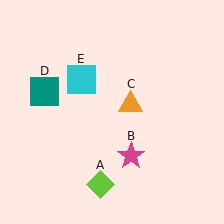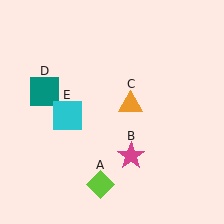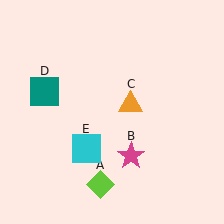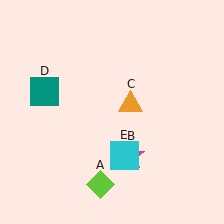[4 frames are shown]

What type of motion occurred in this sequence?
The cyan square (object E) rotated counterclockwise around the center of the scene.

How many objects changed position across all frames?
1 object changed position: cyan square (object E).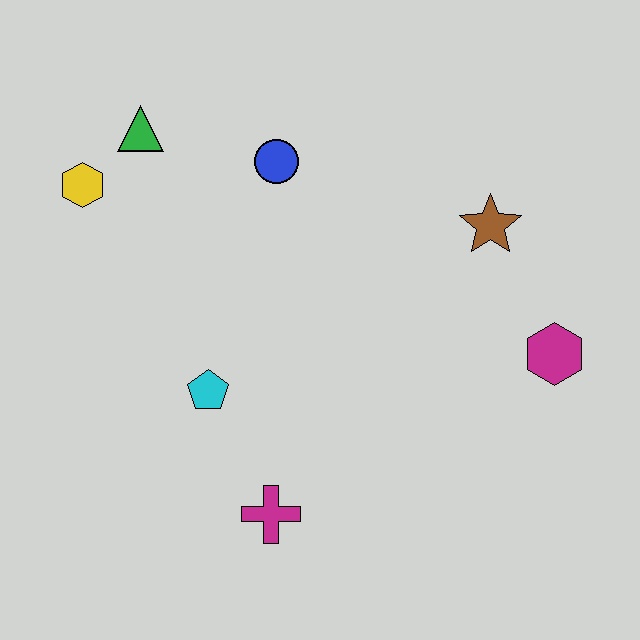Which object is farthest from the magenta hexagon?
The yellow hexagon is farthest from the magenta hexagon.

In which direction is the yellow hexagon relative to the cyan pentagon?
The yellow hexagon is above the cyan pentagon.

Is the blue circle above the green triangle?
No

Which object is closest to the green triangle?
The yellow hexagon is closest to the green triangle.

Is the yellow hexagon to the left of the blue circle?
Yes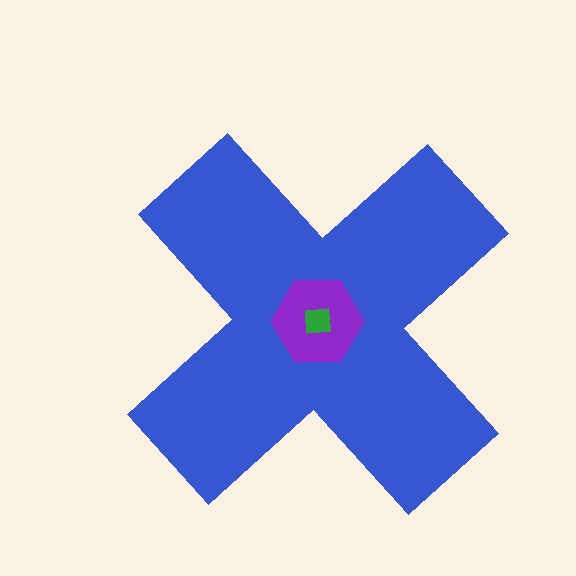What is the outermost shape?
The blue cross.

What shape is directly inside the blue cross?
The purple hexagon.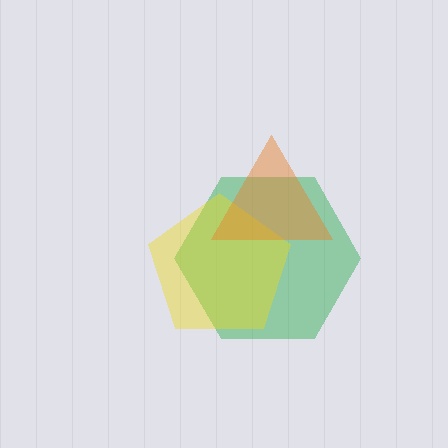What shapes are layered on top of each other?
The layered shapes are: a green hexagon, a yellow pentagon, an orange triangle.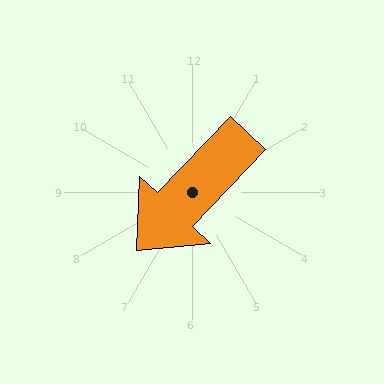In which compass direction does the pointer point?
Southwest.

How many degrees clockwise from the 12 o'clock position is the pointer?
Approximately 223 degrees.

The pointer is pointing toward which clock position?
Roughly 7 o'clock.